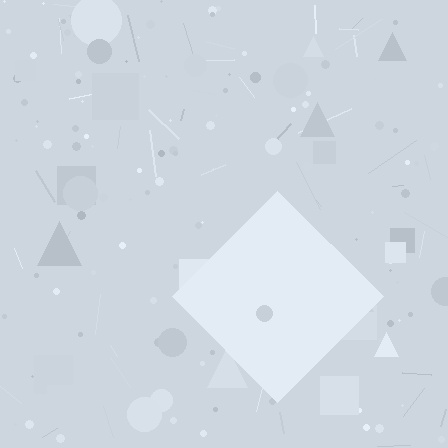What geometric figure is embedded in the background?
A diamond is embedded in the background.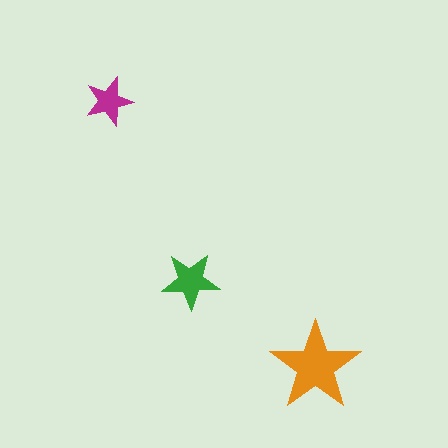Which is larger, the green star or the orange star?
The orange one.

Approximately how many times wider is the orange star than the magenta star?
About 2 times wider.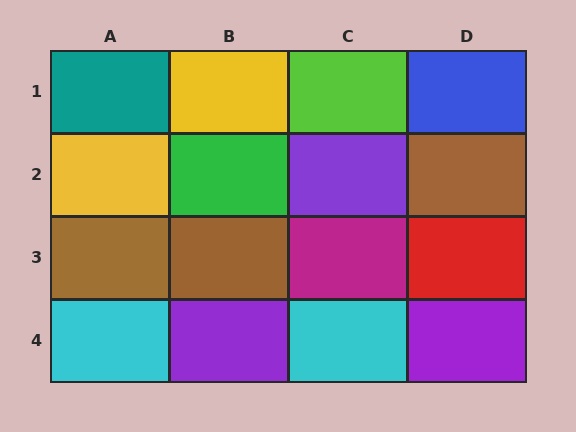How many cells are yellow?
2 cells are yellow.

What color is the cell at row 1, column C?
Lime.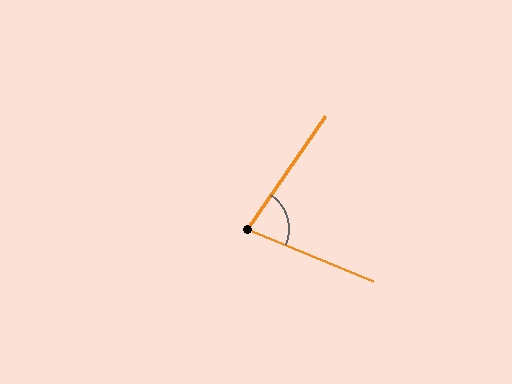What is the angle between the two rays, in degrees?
Approximately 78 degrees.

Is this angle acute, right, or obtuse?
It is acute.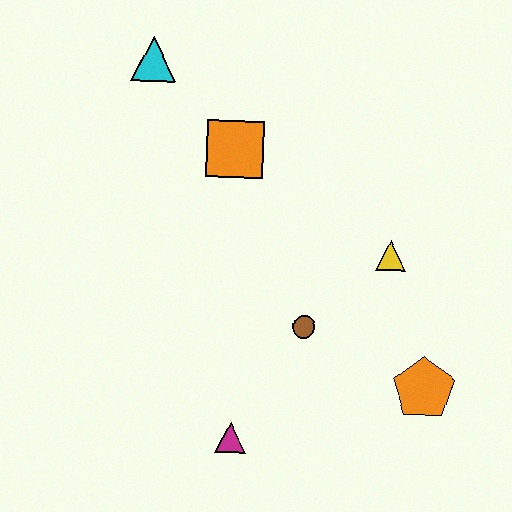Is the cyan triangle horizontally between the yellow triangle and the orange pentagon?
No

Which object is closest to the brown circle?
The yellow triangle is closest to the brown circle.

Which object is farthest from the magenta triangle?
The cyan triangle is farthest from the magenta triangle.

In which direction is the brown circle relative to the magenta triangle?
The brown circle is above the magenta triangle.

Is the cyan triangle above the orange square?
Yes